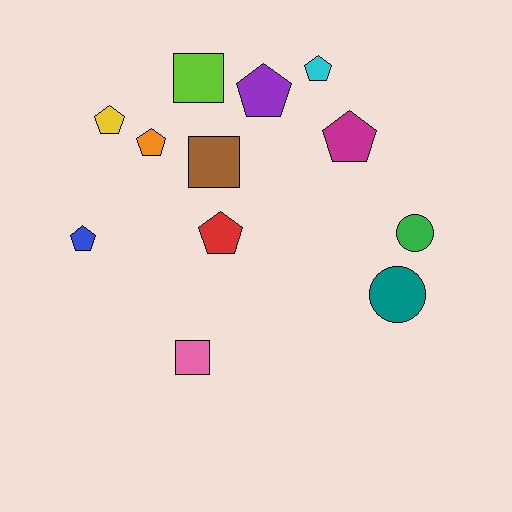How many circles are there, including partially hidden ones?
There are 2 circles.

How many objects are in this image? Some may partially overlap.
There are 12 objects.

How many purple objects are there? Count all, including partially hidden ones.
There is 1 purple object.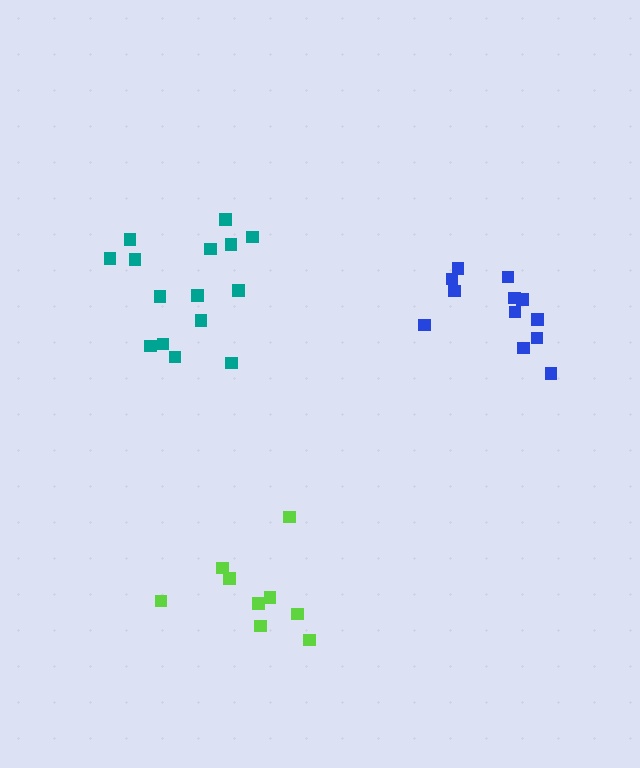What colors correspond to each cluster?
The clusters are colored: teal, blue, lime.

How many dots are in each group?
Group 1: 15 dots, Group 2: 12 dots, Group 3: 9 dots (36 total).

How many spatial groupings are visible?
There are 3 spatial groupings.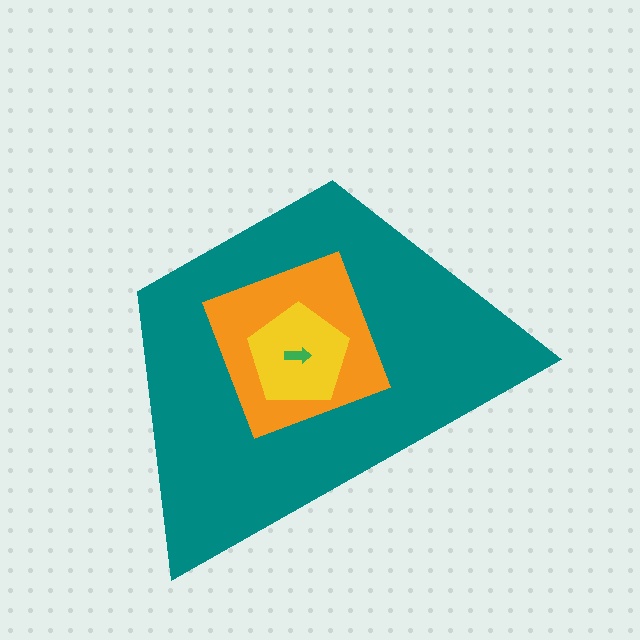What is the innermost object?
The green arrow.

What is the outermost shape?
The teal trapezoid.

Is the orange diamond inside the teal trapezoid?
Yes.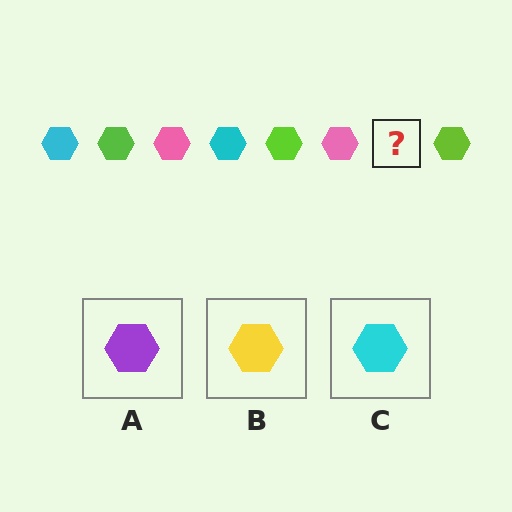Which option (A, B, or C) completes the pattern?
C.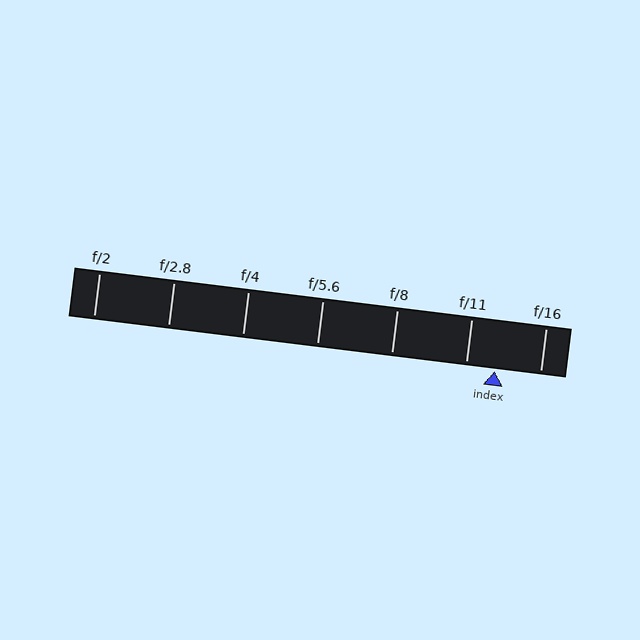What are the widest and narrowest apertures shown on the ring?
The widest aperture shown is f/2 and the narrowest is f/16.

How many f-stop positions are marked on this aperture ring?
There are 7 f-stop positions marked.